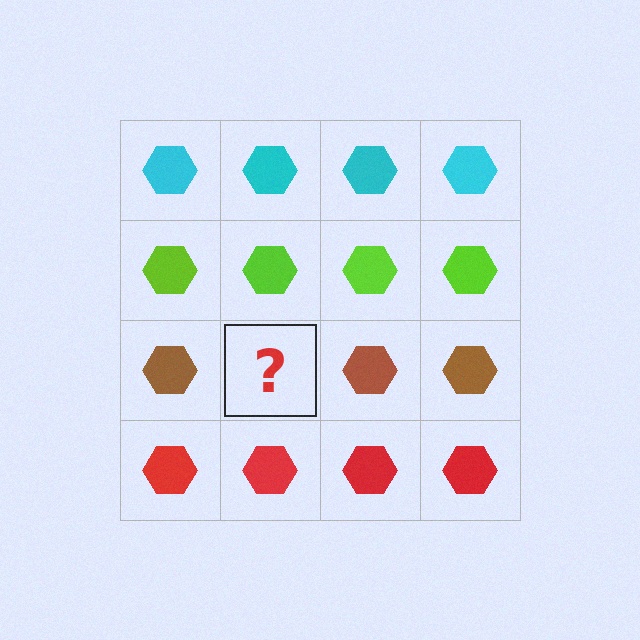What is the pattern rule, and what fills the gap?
The rule is that each row has a consistent color. The gap should be filled with a brown hexagon.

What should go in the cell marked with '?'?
The missing cell should contain a brown hexagon.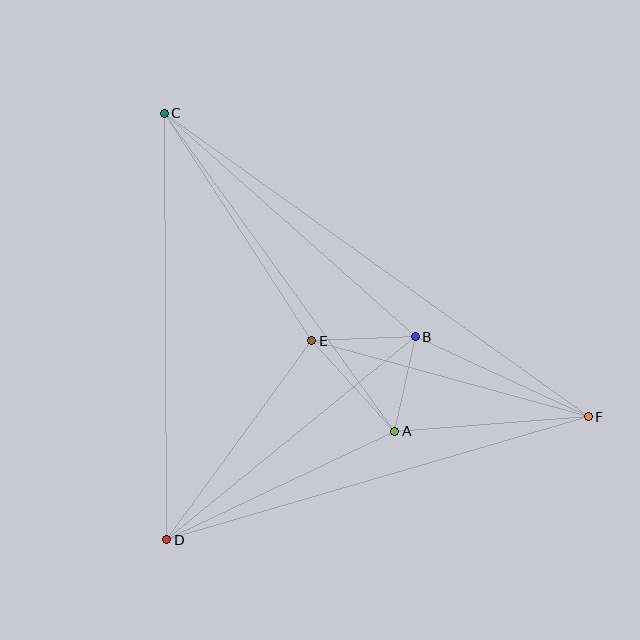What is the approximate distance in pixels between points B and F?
The distance between B and F is approximately 191 pixels.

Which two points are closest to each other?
Points A and B are closest to each other.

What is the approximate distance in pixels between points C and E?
The distance between C and E is approximately 271 pixels.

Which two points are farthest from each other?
Points C and F are farthest from each other.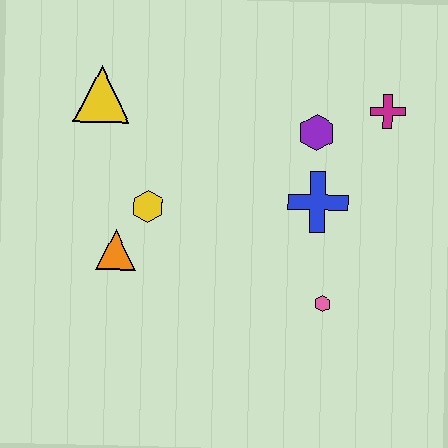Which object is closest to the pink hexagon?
The blue cross is closest to the pink hexagon.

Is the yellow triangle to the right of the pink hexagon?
No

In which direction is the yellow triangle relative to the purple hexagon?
The yellow triangle is to the left of the purple hexagon.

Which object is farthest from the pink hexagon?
The yellow triangle is farthest from the pink hexagon.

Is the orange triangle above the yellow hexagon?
No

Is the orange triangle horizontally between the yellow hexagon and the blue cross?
No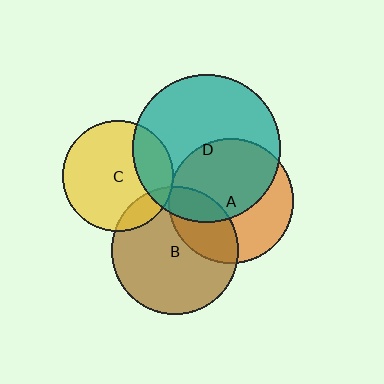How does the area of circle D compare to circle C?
Approximately 1.8 times.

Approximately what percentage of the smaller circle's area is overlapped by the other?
Approximately 15%.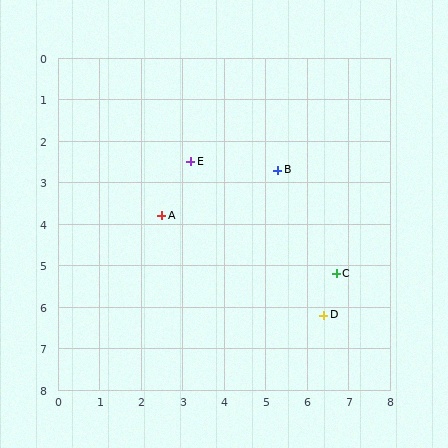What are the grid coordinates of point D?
Point D is at approximately (6.4, 6.2).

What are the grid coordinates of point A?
Point A is at approximately (2.5, 3.8).